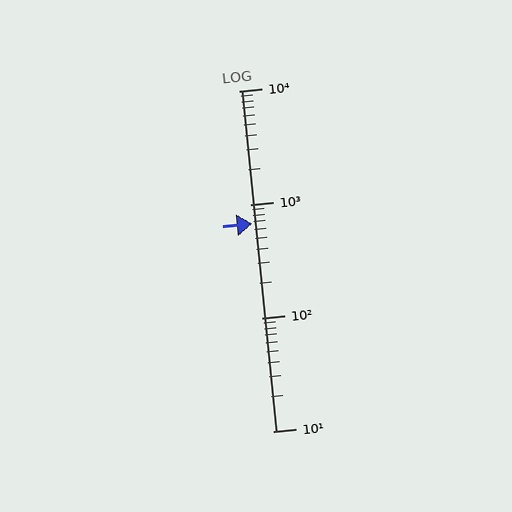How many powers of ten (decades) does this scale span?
The scale spans 3 decades, from 10 to 10000.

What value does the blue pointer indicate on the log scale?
The pointer indicates approximately 670.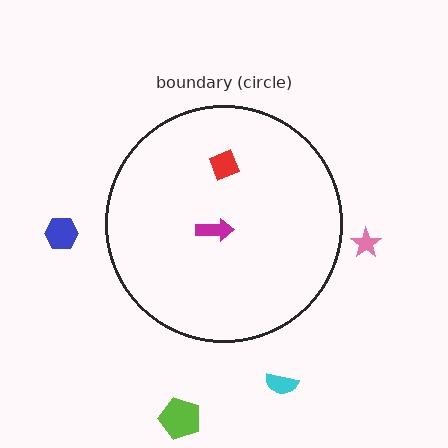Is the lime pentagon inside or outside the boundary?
Outside.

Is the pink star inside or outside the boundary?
Outside.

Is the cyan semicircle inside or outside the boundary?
Outside.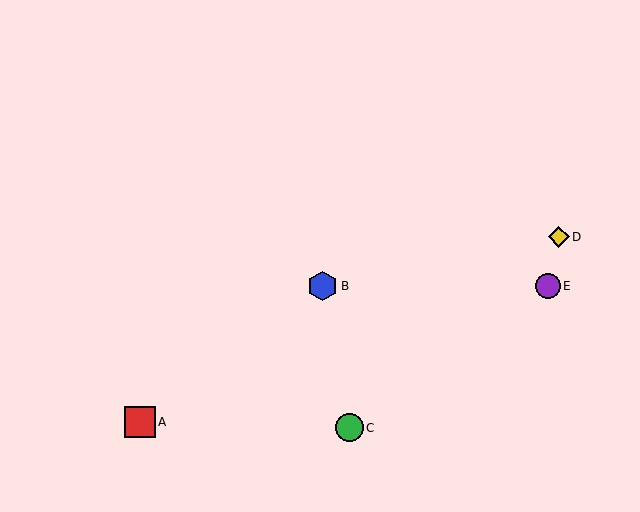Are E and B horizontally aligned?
Yes, both are at y≈286.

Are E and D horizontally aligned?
No, E is at y≈286 and D is at y≈237.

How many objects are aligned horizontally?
2 objects (B, E) are aligned horizontally.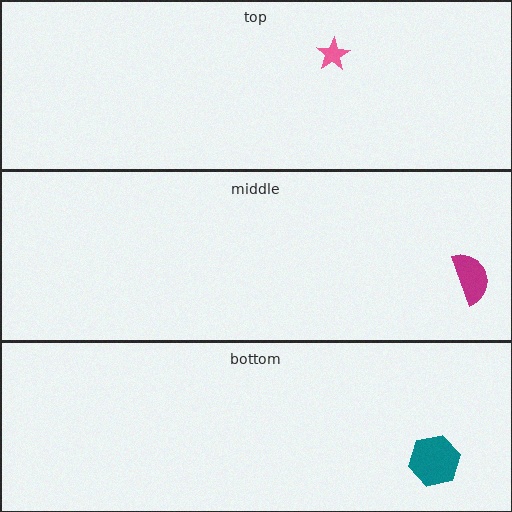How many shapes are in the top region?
1.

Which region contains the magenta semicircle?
The middle region.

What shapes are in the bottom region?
The teal hexagon.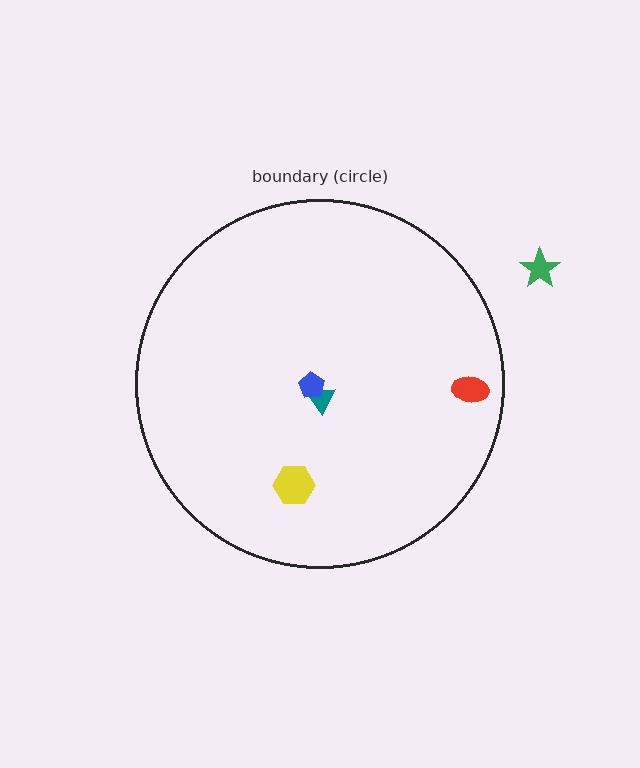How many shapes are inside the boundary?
4 inside, 1 outside.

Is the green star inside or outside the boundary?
Outside.